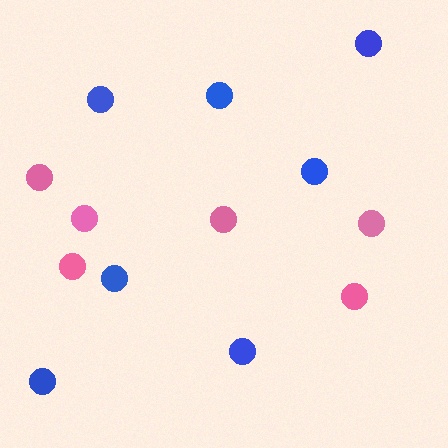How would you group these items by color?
There are 2 groups: one group of pink circles (6) and one group of blue circles (7).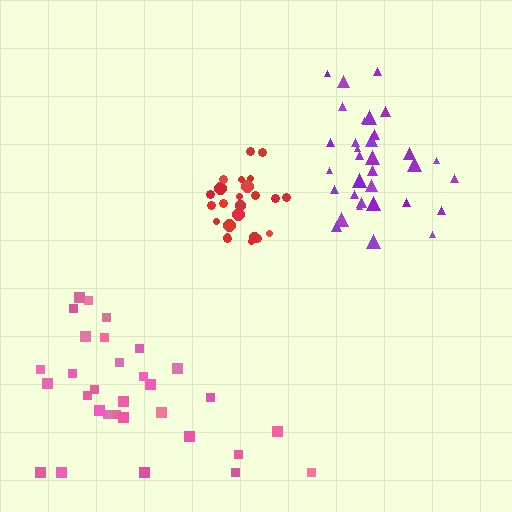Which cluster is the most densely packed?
Red.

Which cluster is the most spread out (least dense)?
Pink.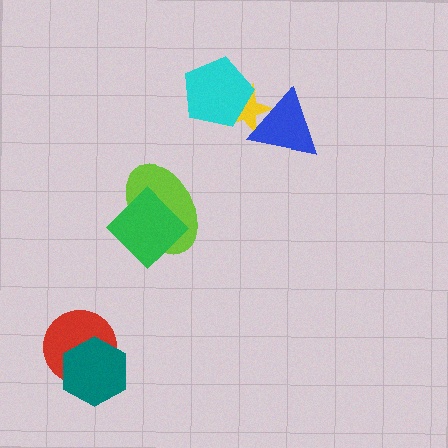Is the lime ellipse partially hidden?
Yes, it is partially covered by another shape.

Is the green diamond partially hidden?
No, no other shape covers it.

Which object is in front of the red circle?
The teal hexagon is in front of the red circle.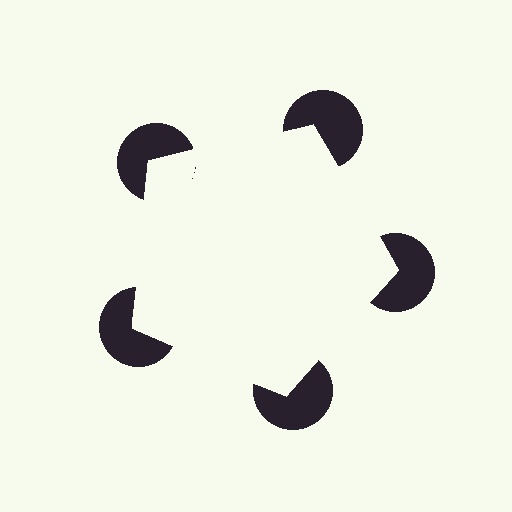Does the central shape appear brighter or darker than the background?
It typically appears slightly brighter than the background, even though no actual brightness change is drawn.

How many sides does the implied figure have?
5 sides.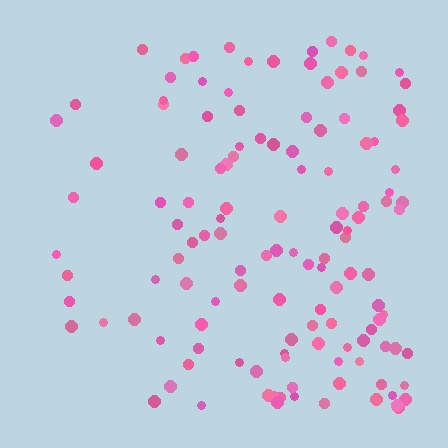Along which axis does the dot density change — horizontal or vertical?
Horizontal.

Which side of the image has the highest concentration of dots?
The right.